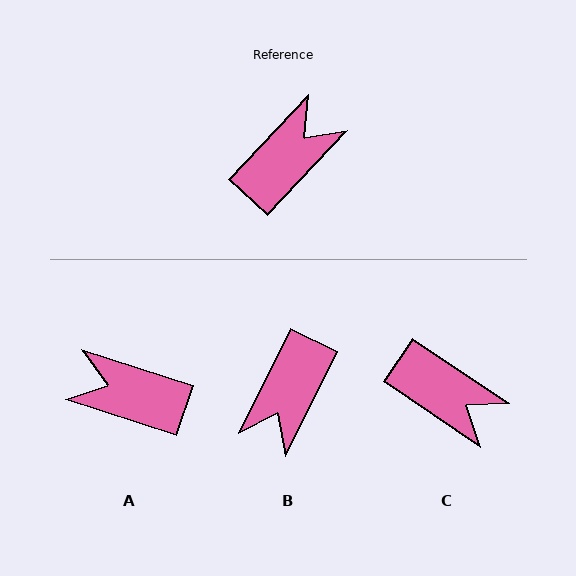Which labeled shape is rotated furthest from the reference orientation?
B, about 163 degrees away.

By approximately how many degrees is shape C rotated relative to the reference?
Approximately 81 degrees clockwise.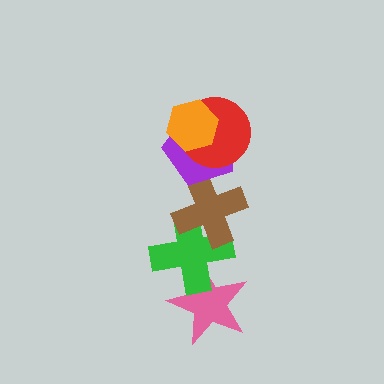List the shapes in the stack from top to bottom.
From top to bottom: the orange hexagon, the red circle, the purple pentagon, the brown cross, the green cross, the pink star.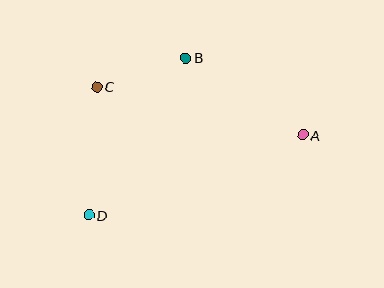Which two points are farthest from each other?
Points A and D are farthest from each other.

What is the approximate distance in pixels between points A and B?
The distance between A and B is approximately 140 pixels.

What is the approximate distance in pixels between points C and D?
The distance between C and D is approximately 129 pixels.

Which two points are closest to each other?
Points B and C are closest to each other.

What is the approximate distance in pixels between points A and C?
The distance between A and C is approximately 211 pixels.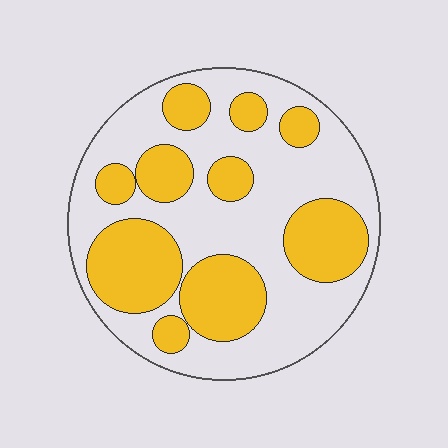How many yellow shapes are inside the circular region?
10.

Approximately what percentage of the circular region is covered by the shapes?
Approximately 40%.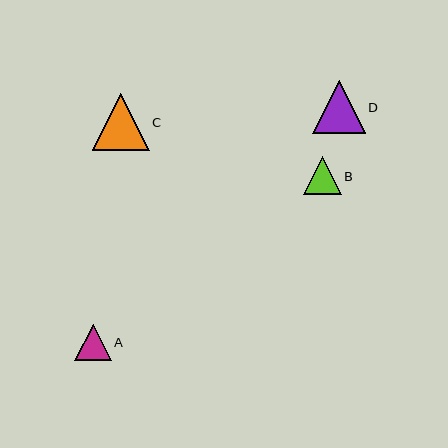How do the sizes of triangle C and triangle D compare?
Triangle C and triangle D are approximately the same size.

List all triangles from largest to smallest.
From largest to smallest: C, D, B, A.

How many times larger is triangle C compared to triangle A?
Triangle C is approximately 1.6 times the size of triangle A.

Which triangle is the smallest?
Triangle A is the smallest with a size of approximately 36 pixels.